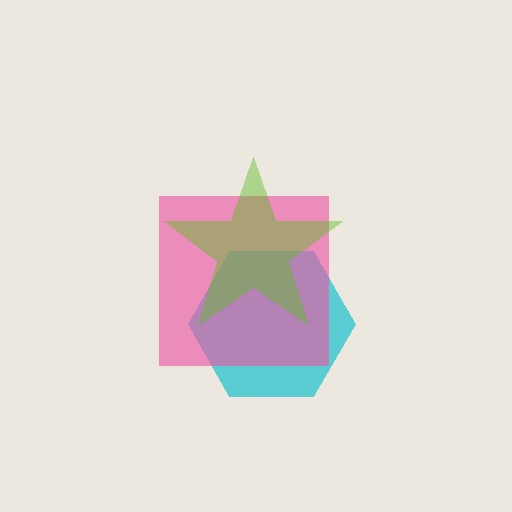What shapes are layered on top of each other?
The layered shapes are: a cyan hexagon, a pink square, a lime star.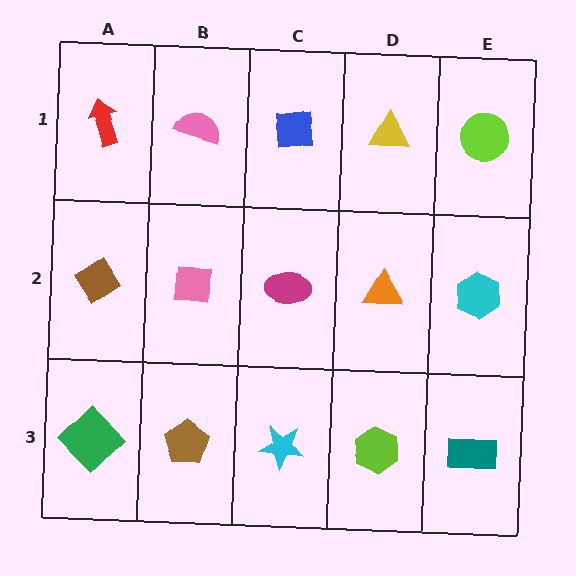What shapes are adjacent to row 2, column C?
A blue square (row 1, column C), a cyan star (row 3, column C), a pink square (row 2, column B), an orange triangle (row 2, column D).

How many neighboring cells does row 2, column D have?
4.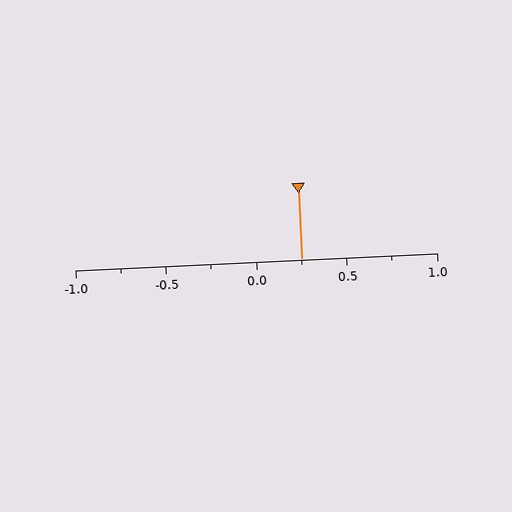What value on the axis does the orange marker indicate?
The marker indicates approximately 0.25.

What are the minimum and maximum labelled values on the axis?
The axis runs from -1.0 to 1.0.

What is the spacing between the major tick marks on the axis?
The major ticks are spaced 0.5 apart.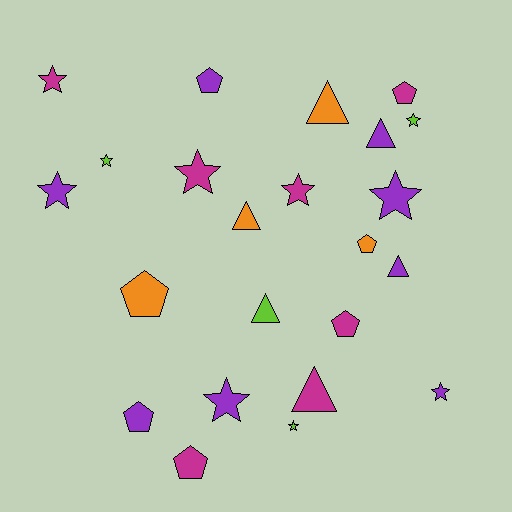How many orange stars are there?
There are no orange stars.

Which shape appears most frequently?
Star, with 10 objects.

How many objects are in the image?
There are 23 objects.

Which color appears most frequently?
Purple, with 8 objects.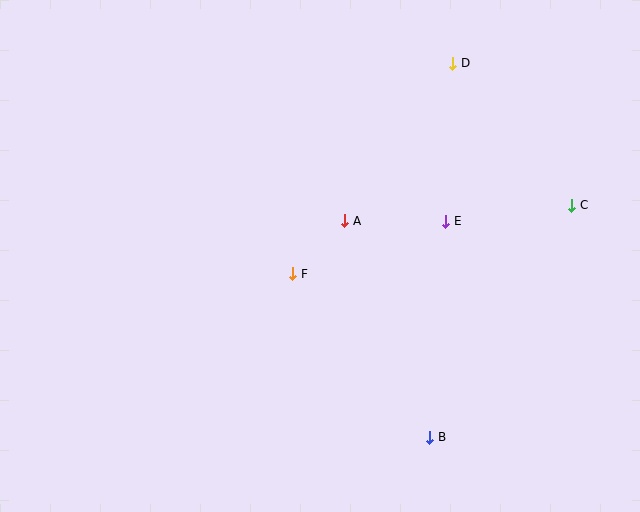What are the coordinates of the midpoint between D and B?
The midpoint between D and B is at (441, 250).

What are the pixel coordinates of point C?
Point C is at (572, 205).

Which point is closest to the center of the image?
Point F at (293, 274) is closest to the center.